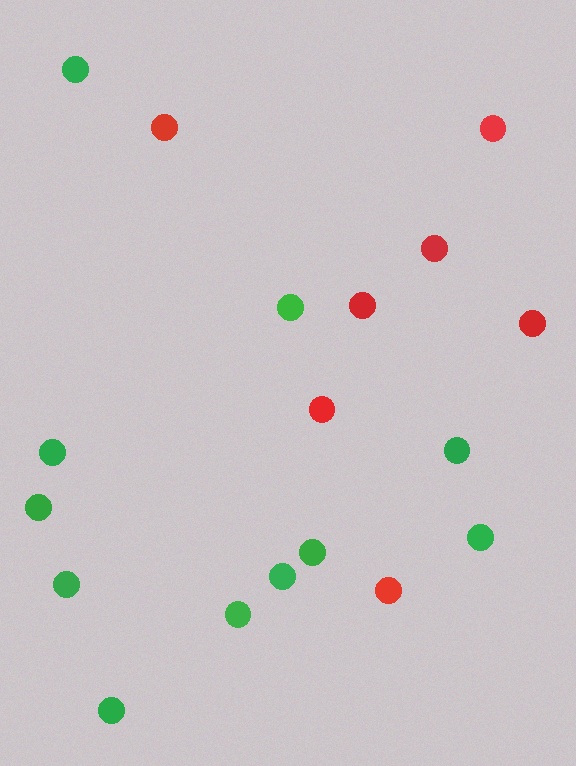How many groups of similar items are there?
There are 2 groups: one group of red circles (7) and one group of green circles (11).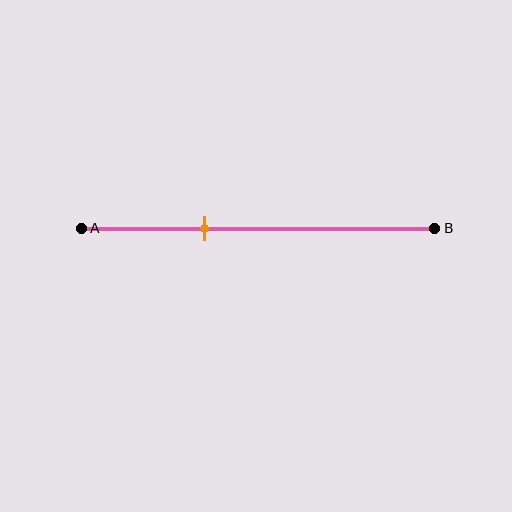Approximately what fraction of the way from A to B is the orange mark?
The orange mark is approximately 35% of the way from A to B.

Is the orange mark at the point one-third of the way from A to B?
Yes, the mark is approximately at the one-third point.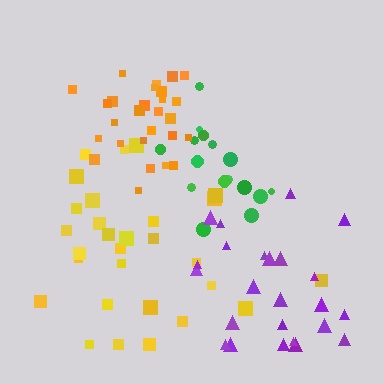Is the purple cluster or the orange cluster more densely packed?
Orange.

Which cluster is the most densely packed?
Orange.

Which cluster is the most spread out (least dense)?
Purple.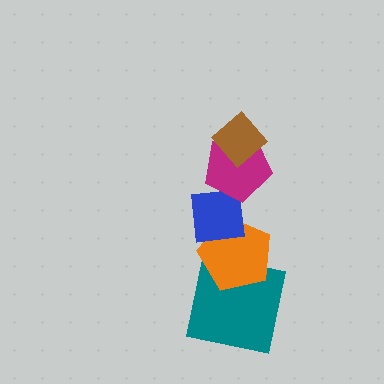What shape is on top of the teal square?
The orange pentagon is on top of the teal square.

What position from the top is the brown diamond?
The brown diamond is 1st from the top.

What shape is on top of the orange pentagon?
The blue square is on top of the orange pentagon.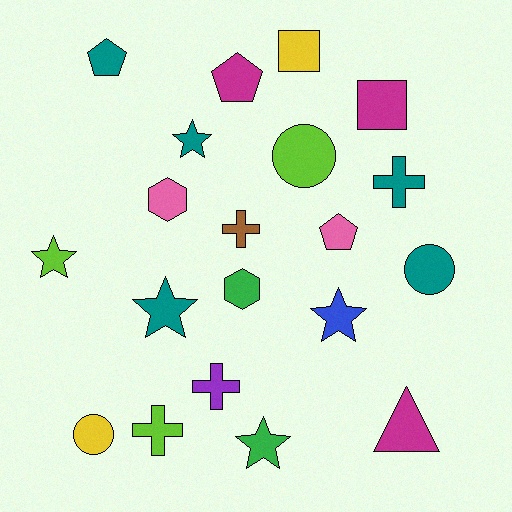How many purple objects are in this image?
There is 1 purple object.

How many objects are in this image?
There are 20 objects.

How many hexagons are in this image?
There are 2 hexagons.